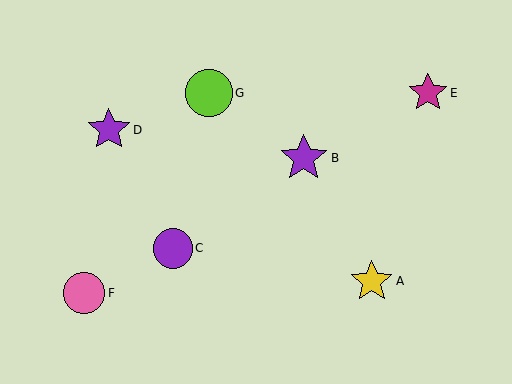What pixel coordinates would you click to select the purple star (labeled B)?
Click at (304, 158) to select the purple star B.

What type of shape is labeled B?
Shape B is a purple star.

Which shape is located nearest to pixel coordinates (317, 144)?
The purple star (labeled B) at (304, 158) is nearest to that location.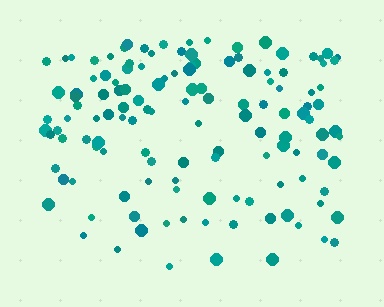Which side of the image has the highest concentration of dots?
The top.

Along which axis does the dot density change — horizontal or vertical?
Vertical.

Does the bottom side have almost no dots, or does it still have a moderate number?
Still a moderate number, just noticeably fewer than the top.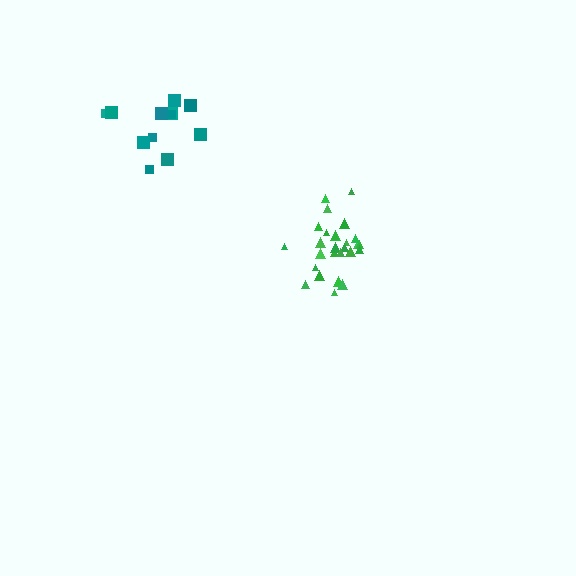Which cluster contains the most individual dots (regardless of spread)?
Green (27).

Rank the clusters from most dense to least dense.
green, teal.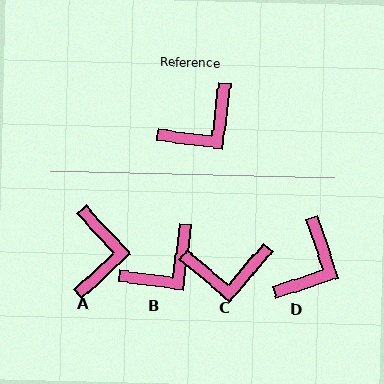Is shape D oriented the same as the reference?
No, it is off by about 26 degrees.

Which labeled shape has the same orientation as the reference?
B.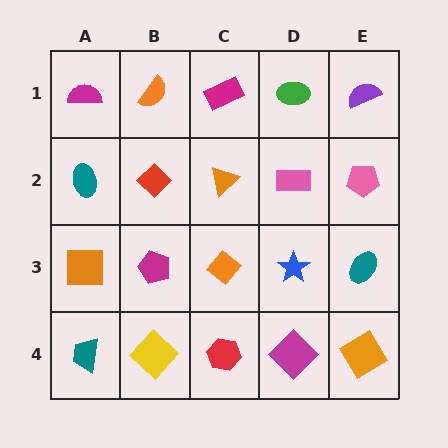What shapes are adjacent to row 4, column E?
A teal ellipse (row 3, column E), a magenta diamond (row 4, column D).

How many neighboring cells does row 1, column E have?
2.